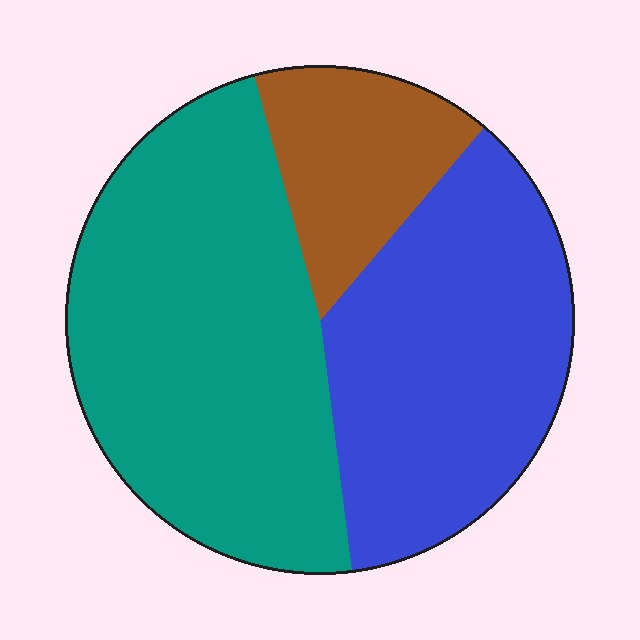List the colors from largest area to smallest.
From largest to smallest: teal, blue, brown.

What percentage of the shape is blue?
Blue covers about 35% of the shape.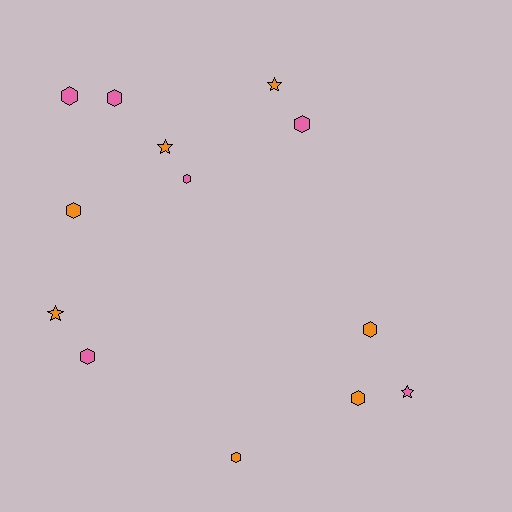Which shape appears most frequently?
Hexagon, with 9 objects.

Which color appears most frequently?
Orange, with 7 objects.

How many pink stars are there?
There is 1 pink star.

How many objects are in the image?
There are 13 objects.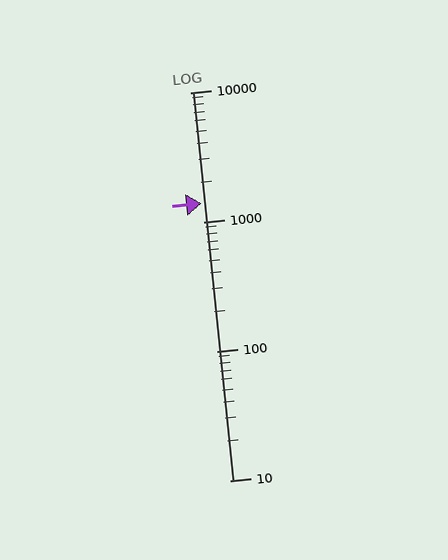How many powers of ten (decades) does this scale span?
The scale spans 3 decades, from 10 to 10000.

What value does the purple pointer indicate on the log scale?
The pointer indicates approximately 1400.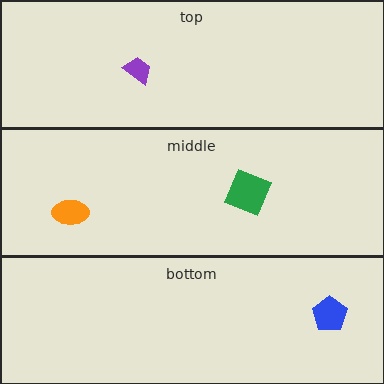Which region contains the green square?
The middle region.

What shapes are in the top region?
The purple trapezoid.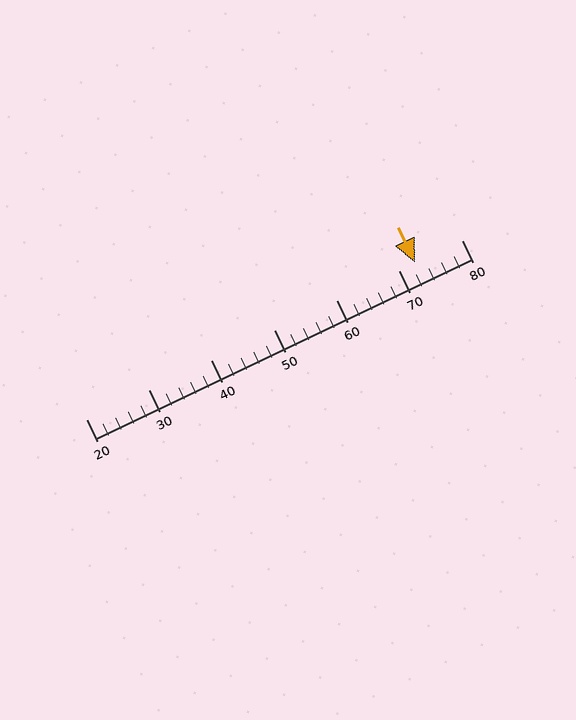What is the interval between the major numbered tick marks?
The major tick marks are spaced 10 units apart.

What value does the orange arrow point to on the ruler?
The orange arrow points to approximately 72.